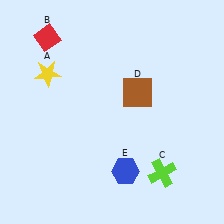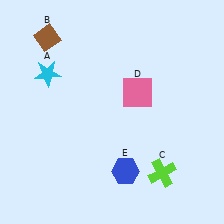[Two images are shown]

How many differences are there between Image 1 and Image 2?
There are 3 differences between the two images.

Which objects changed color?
A changed from yellow to cyan. B changed from red to brown. D changed from brown to pink.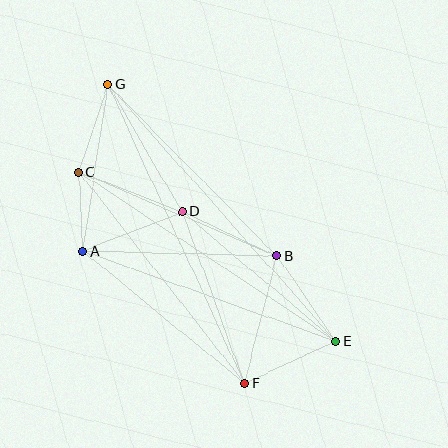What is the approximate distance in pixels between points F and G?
The distance between F and G is approximately 328 pixels.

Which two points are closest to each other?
Points A and C are closest to each other.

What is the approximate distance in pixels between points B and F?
The distance between B and F is approximately 131 pixels.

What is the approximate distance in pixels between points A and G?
The distance between A and G is approximately 169 pixels.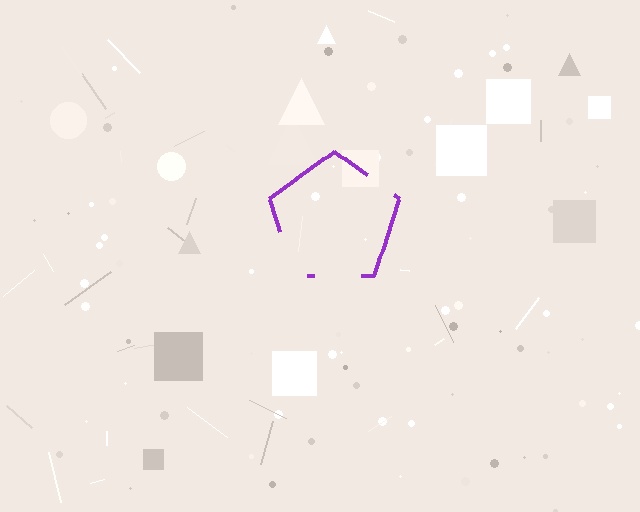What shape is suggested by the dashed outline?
The dashed outline suggests a pentagon.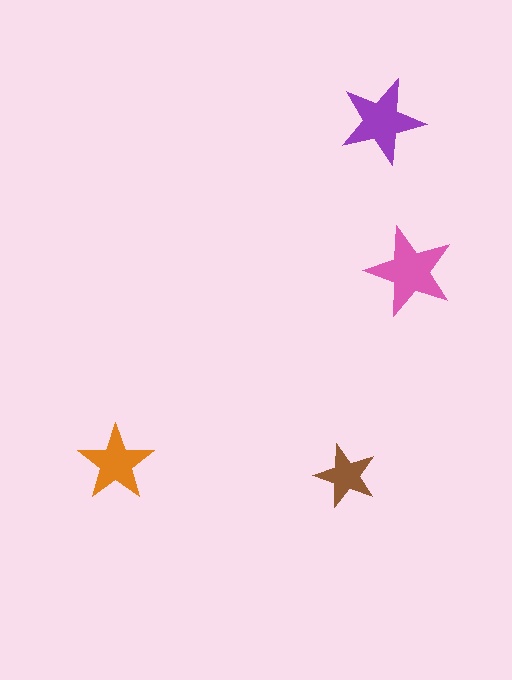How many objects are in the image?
There are 4 objects in the image.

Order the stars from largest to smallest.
the pink one, the purple one, the orange one, the brown one.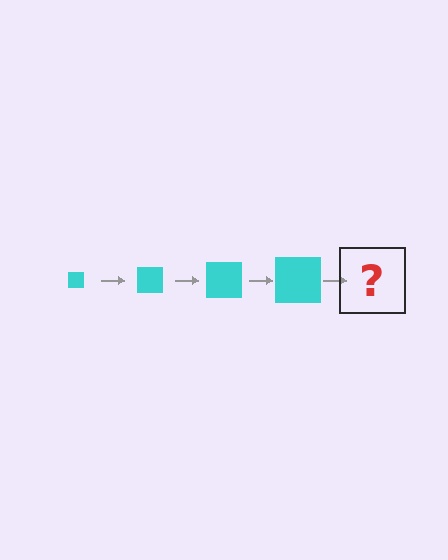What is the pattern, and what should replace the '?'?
The pattern is that the square gets progressively larger each step. The '?' should be a cyan square, larger than the previous one.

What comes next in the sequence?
The next element should be a cyan square, larger than the previous one.